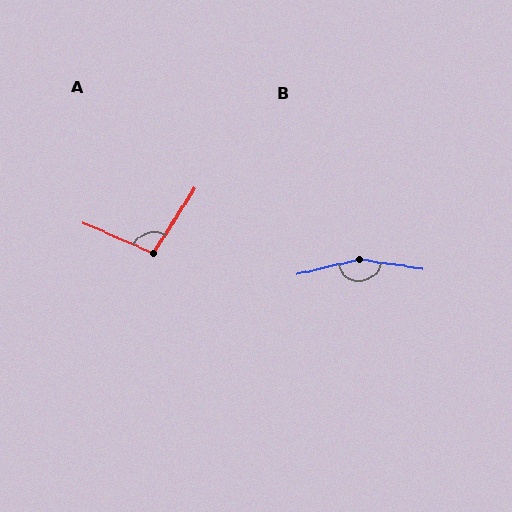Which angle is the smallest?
A, at approximately 99 degrees.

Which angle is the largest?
B, at approximately 159 degrees.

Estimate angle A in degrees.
Approximately 99 degrees.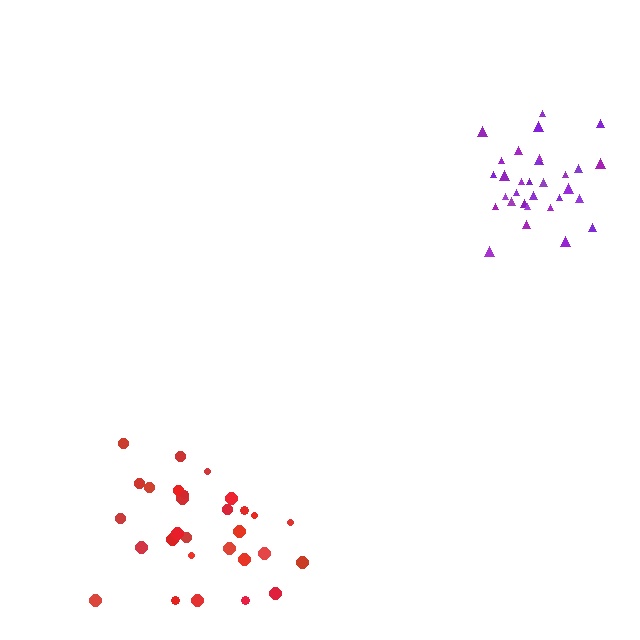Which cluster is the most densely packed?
Purple.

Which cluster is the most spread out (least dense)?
Red.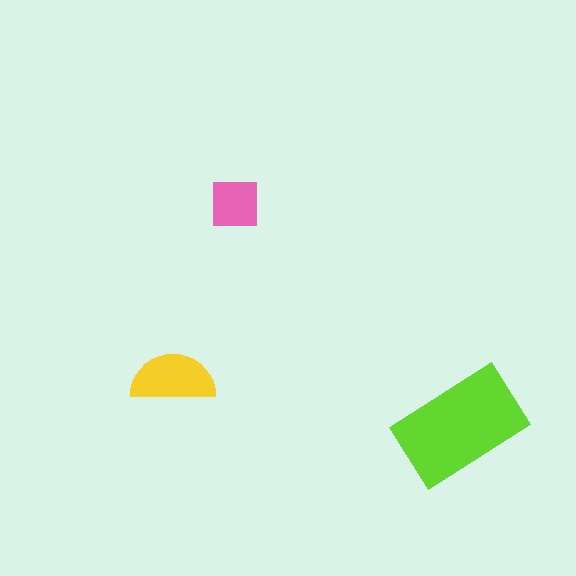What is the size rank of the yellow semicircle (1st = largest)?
2nd.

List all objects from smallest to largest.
The pink square, the yellow semicircle, the lime rectangle.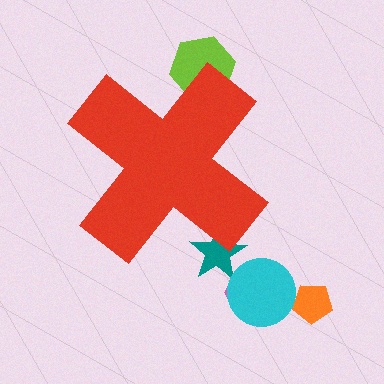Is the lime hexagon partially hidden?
Yes, the lime hexagon is partially hidden behind the red cross.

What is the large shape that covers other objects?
A red cross.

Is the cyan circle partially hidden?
No, the cyan circle is fully visible.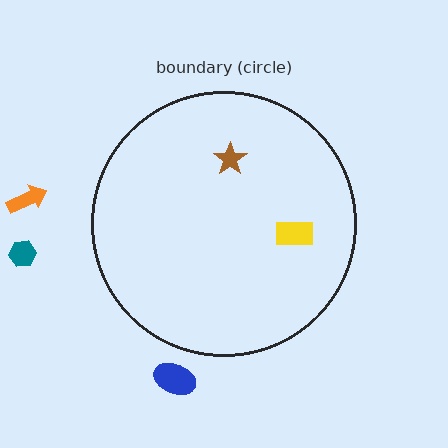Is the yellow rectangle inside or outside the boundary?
Inside.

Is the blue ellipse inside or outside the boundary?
Outside.